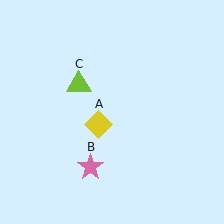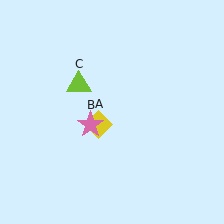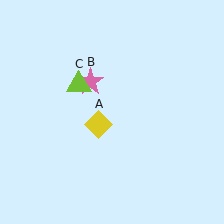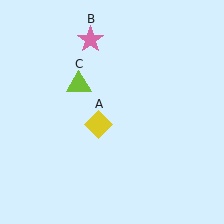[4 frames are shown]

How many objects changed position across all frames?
1 object changed position: pink star (object B).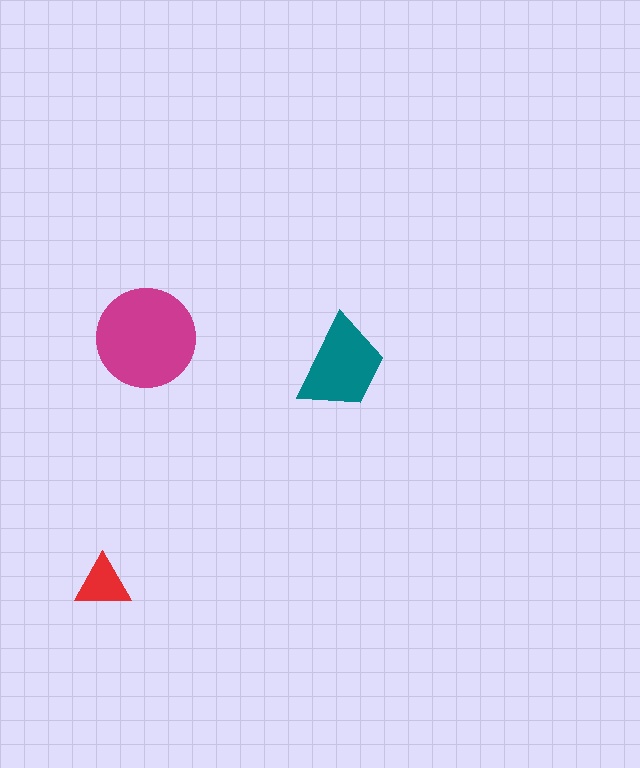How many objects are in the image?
There are 3 objects in the image.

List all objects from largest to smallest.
The magenta circle, the teal trapezoid, the red triangle.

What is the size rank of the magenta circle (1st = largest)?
1st.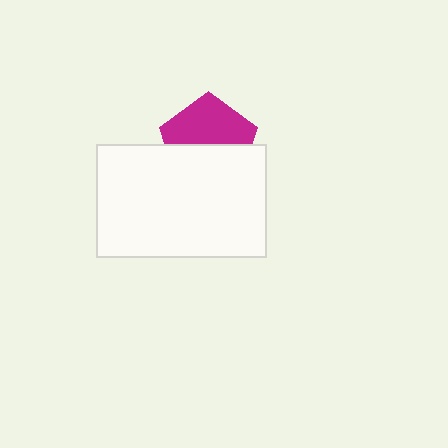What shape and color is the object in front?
The object in front is a white rectangle.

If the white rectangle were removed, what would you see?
You would see the complete magenta pentagon.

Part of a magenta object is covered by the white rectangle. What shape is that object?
It is a pentagon.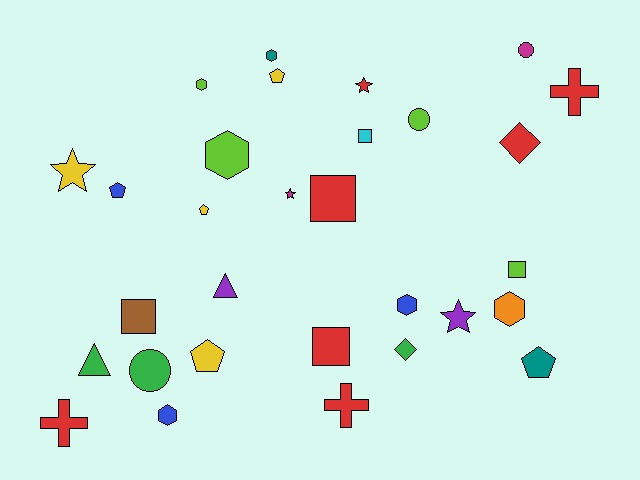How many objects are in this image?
There are 30 objects.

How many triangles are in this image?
There are 2 triangles.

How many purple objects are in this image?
There are 2 purple objects.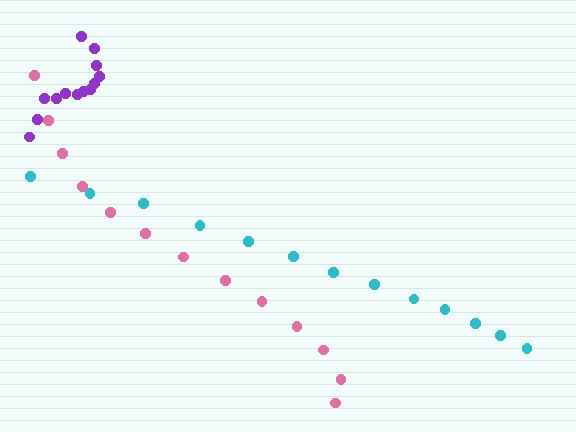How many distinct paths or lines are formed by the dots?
There are 3 distinct paths.